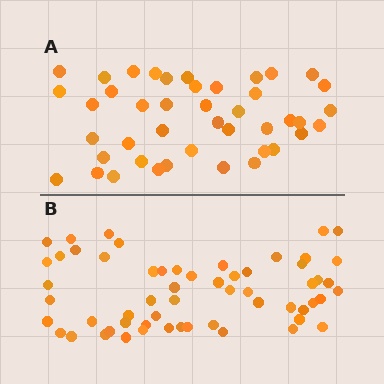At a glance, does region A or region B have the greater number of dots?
Region B (the bottom region) has more dots.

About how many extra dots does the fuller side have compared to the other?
Region B has approximately 15 more dots than region A.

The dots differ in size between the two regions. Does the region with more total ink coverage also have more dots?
No. Region A has more total ink coverage because its dots are larger, but region B actually contains more individual dots. Total area can be misleading — the number of items is what matters here.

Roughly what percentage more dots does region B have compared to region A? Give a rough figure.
About 35% more.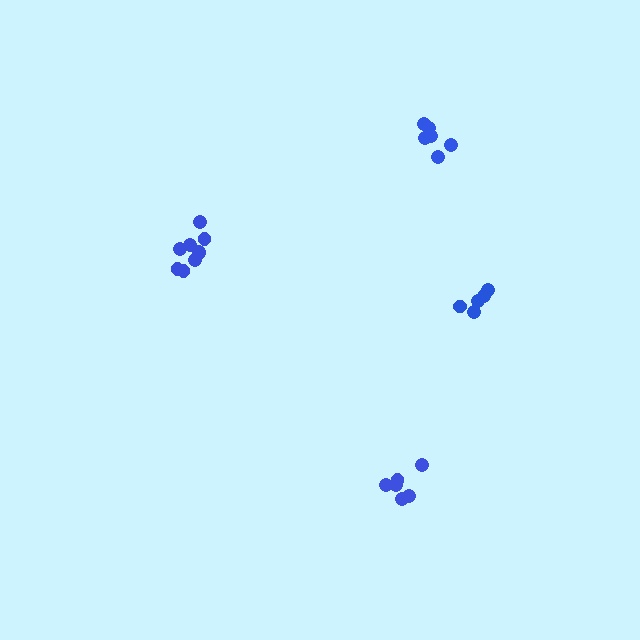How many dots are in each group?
Group 1: 9 dots, Group 2: 5 dots, Group 3: 7 dots, Group 4: 6 dots (27 total).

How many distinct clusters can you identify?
There are 4 distinct clusters.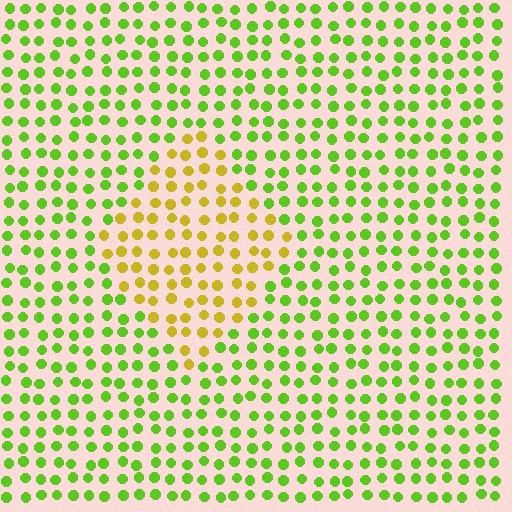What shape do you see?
I see a diamond.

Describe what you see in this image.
The image is filled with small lime elements in a uniform arrangement. A diamond-shaped region is visible where the elements are tinted to a slightly different hue, forming a subtle color boundary.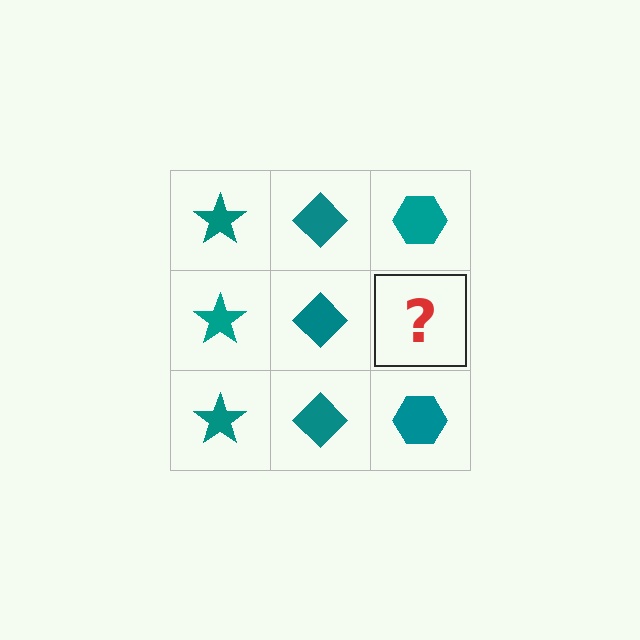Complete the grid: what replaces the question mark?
The question mark should be replaced with a teal hexagon.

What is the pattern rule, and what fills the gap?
The rule is that each column has a consistent shape. The gap should be filled with a teal hexagon.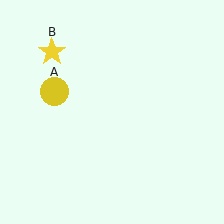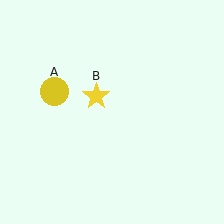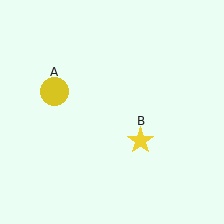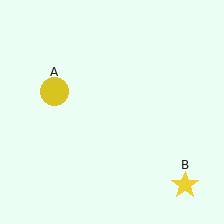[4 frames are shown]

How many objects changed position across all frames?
1 object changed position: yellow star (object B).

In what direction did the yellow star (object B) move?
The yellow star (object B) moved down and to the right.